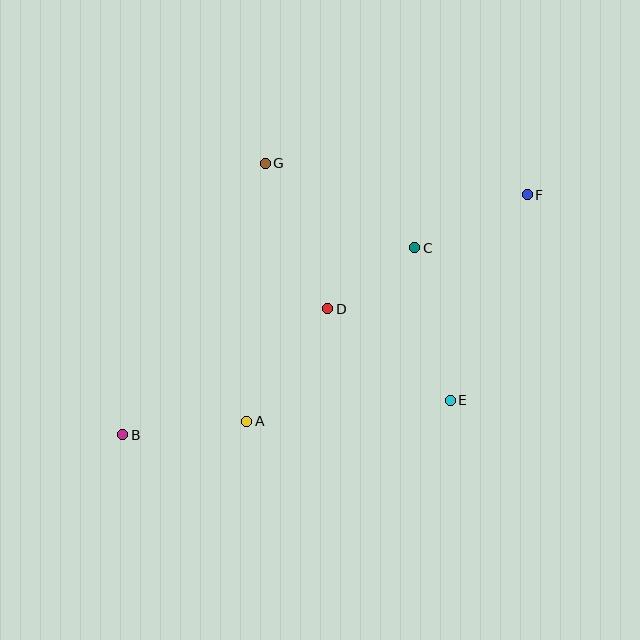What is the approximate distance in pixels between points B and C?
The distance between B and C is approximately 347 pixels.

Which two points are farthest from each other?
Points B and F are farthest from each other.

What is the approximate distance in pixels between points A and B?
The distance between A and B is approximately 125 pixels.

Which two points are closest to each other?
Points C and D are closest to each other.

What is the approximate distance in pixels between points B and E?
The distance between B and E is approximately 329 pixels.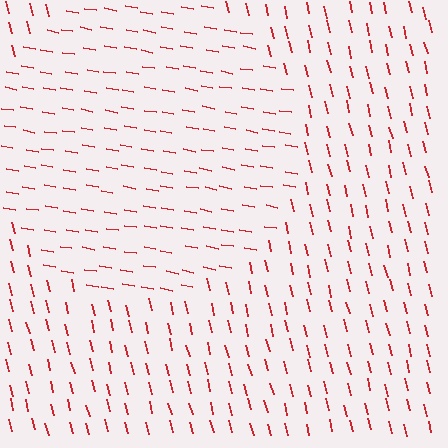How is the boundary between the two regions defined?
The boundary is defined purely by a change in line orientation (approximately 66 degrees difference). All lines are the same color and thickness.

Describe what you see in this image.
The image is filled with small red line segments. A circle region in the image has lines oriented differently from the surrounding lines, creating a visible texture boundary.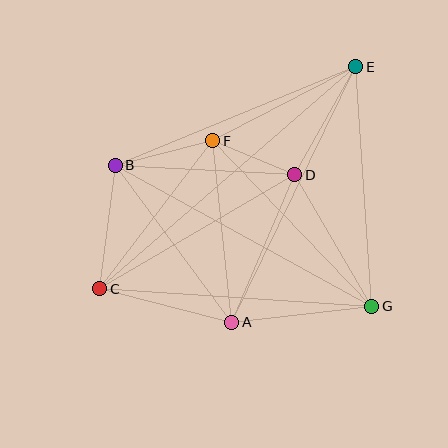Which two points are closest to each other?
Points D and F are closest to each other.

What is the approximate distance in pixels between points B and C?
The distance between B and C is approximately 125 pixels.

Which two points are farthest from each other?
Points C and E are farthest from each other.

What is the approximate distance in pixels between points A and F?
The distance between A and F is approximately 183 pixels.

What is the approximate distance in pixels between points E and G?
The distance between E and G is approximately 240 pixels.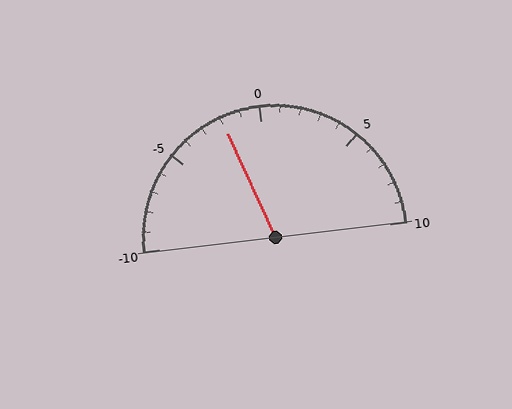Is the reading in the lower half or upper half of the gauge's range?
The reading is in the lower half of the range (-10 to 10).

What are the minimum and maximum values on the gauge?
The gauge ranges from -10 to 10.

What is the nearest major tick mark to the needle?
The nearest major tick mark is 0.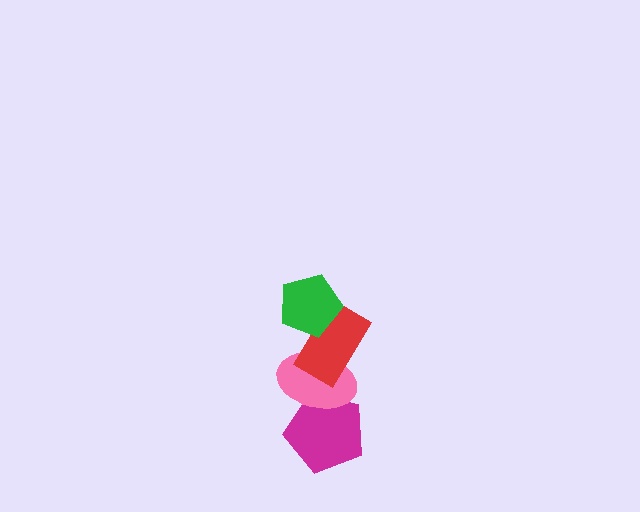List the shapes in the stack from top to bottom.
From top to bottom: the green pentagon, the red rectangle, the pink ellipse, the magenta pentagon.